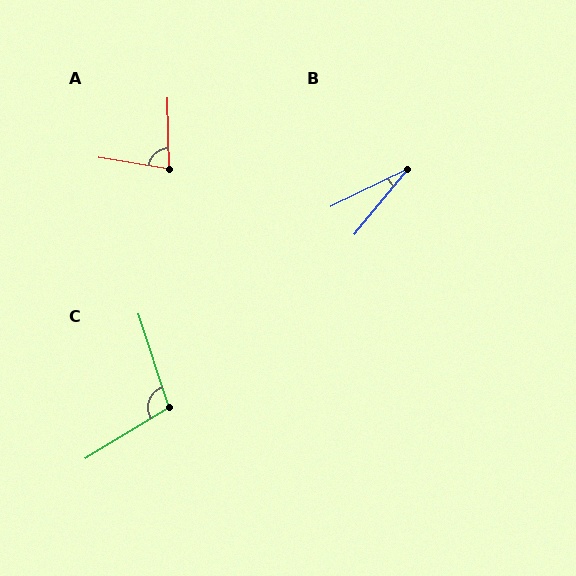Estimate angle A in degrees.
Approximately 79 degrees.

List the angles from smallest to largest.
B (25°), A (79°), C (103°).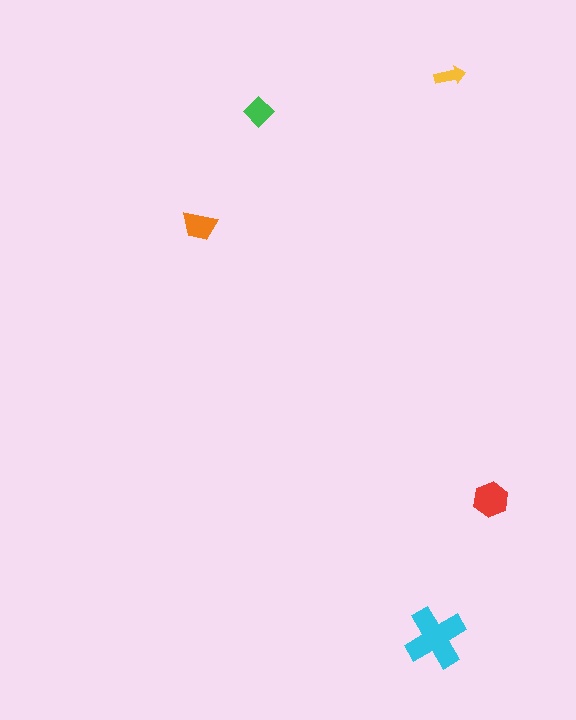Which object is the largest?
The cyan cross.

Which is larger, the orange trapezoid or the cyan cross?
The cyan cross.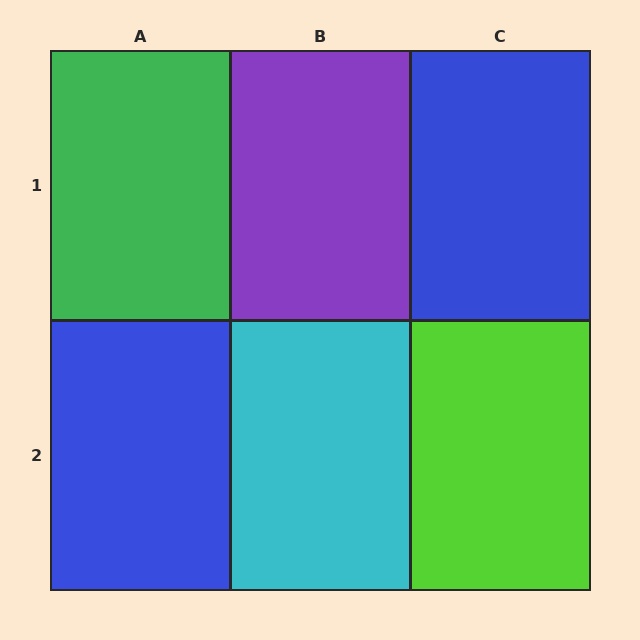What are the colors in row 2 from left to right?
Blue, cyan, lime.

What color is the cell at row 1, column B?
Purple.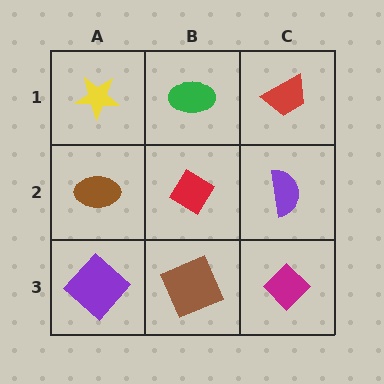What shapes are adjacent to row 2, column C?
A red trapezoid (row 1, column C), a magenta diamond (row 3, column C), a red diamond (row 2, column B).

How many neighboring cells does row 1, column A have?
2.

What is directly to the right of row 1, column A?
A green ellipse.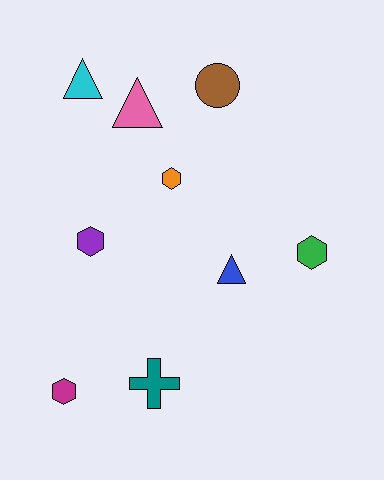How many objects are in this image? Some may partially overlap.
There are 9 objects.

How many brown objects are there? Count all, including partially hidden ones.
There is 1 brown object.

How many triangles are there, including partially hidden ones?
There are 3 triangles.